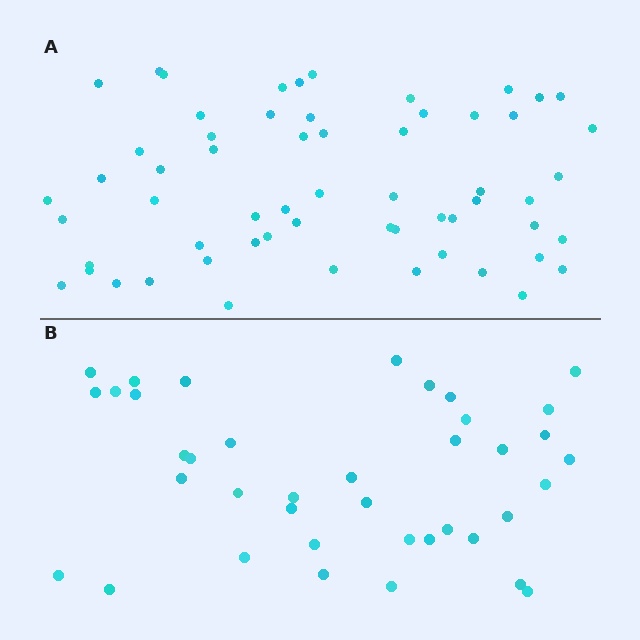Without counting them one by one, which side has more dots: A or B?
Region A (the top region) has more dots.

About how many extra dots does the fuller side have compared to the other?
Region A has approximately 20 more dots than region B.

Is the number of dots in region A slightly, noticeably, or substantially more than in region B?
Region A has substantially more. The ratio is roughly 1.5 to 1.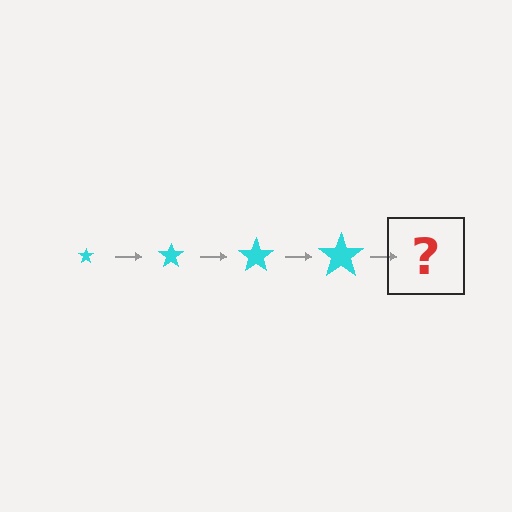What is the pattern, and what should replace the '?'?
The pattern is that the star gets progressively larger each step. The '?' should be a cyan star, larger than the previous one.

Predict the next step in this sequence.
The next step is a cyan star, larger than the previous one.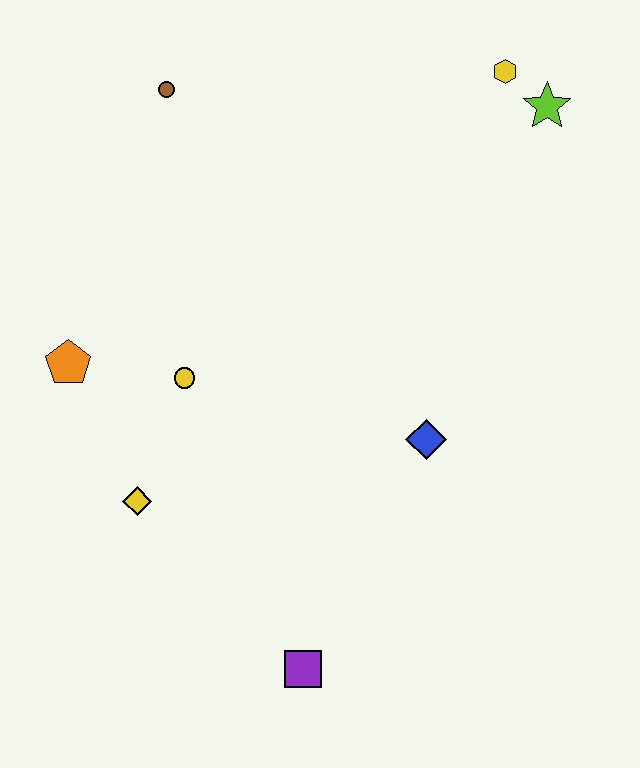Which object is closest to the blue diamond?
The yellow circle is closest to the blue diamond.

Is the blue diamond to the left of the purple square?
No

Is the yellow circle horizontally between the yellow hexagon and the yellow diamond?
Yes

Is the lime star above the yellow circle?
Yes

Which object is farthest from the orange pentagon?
The lime star is farthest from the orange pentagon.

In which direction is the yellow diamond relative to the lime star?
The yellow diamond is to the left of the lime star.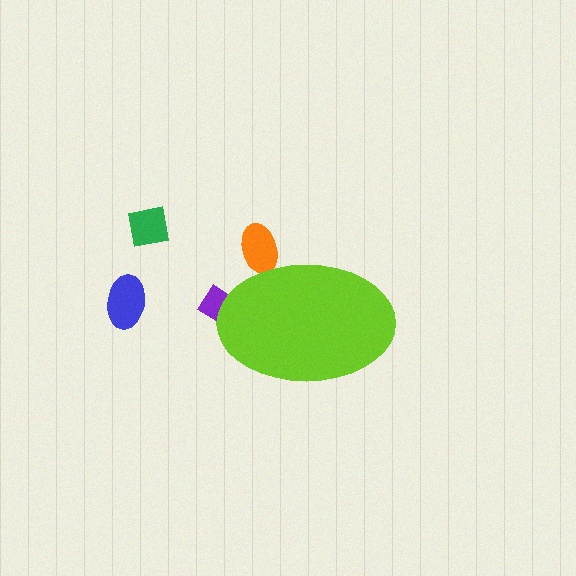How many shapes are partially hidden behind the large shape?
2 shapes are partially hidden.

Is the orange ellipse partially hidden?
Yes, the orange ellipse is partially hidden behind the lime ellipse.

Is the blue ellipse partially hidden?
No, the blue ellipse is fully visible.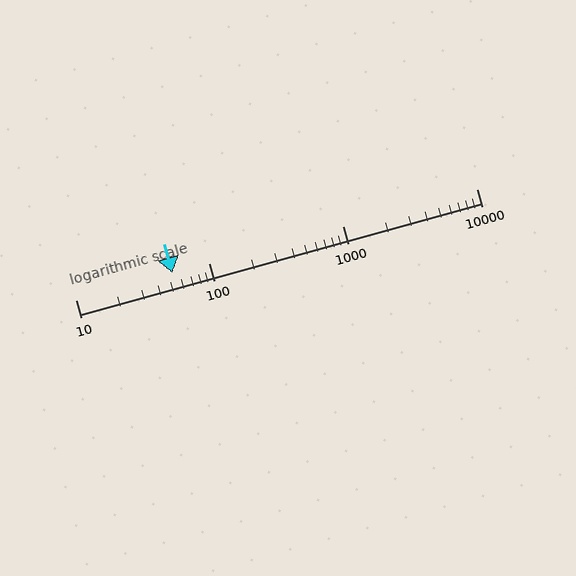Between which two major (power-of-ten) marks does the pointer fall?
The pointer is between 10 and 100.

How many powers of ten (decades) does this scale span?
The scale spans 3 decades, from 10 to 10000.